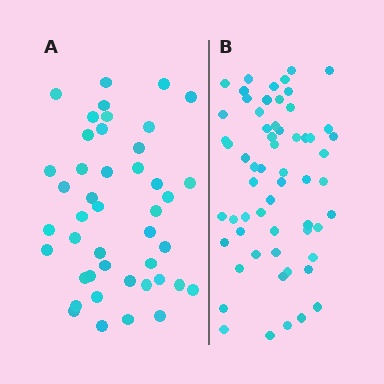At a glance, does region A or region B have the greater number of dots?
Region B (the right region) has more dots.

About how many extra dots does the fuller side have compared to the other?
Region B has approximately 15 more dots than region A.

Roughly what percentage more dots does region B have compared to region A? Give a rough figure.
About 35% more.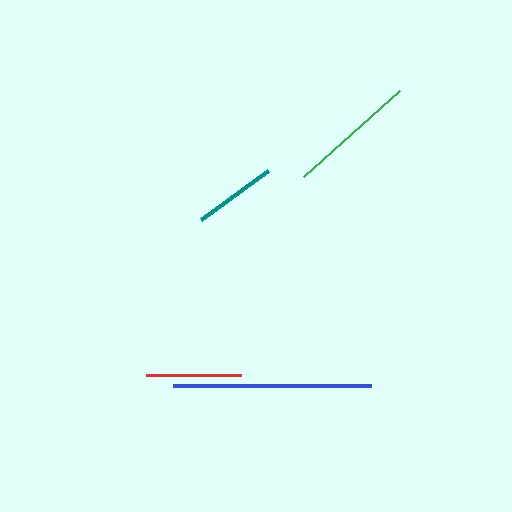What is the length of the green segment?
The green segment is approximately 129 pixels long.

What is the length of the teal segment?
The teal segment is approximately 83 pixels long.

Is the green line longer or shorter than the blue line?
The blue line is longer than the green line.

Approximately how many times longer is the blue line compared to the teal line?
The blue line is approximately 2.4 times the length of the teal line.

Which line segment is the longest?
The blue line is the longest at approximately 198 pixels.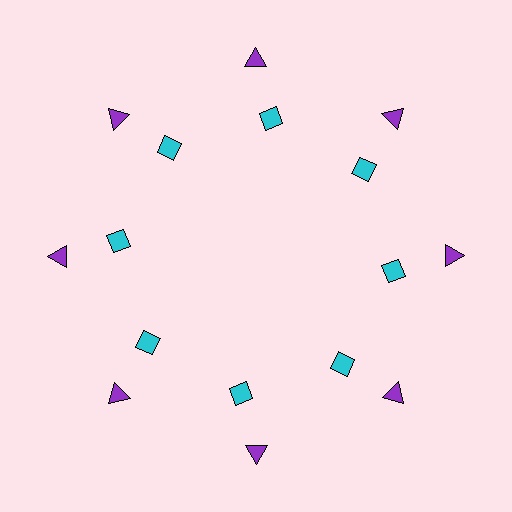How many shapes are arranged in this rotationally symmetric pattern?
There are 16 shapes, arranged in 8 groups of 2.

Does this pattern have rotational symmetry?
Yes, this pattern has 8-fold rotational symmetry. It looks the same after rotating 45 degrees around the center.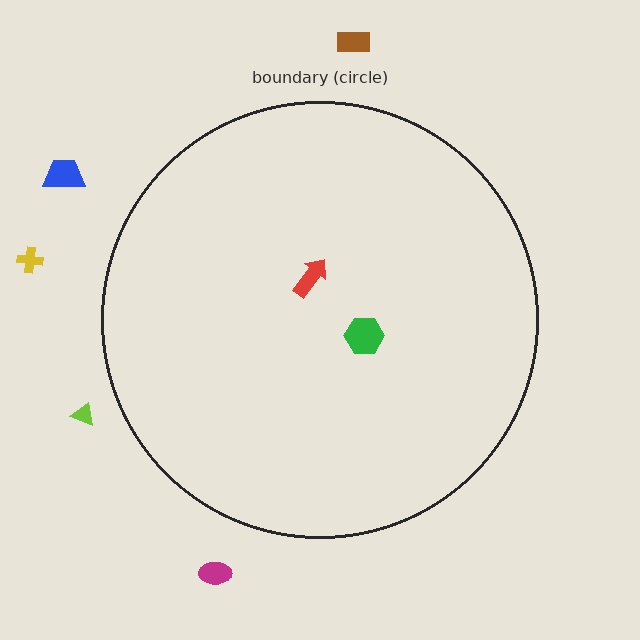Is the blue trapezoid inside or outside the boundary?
Outside.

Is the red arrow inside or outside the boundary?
Inside.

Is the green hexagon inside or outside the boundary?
Inside.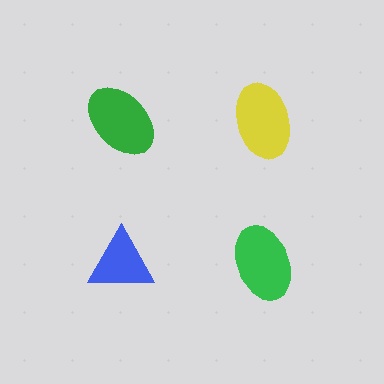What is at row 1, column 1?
A green ellipse.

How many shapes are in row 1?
2 shapes.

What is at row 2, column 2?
A green ellipse.